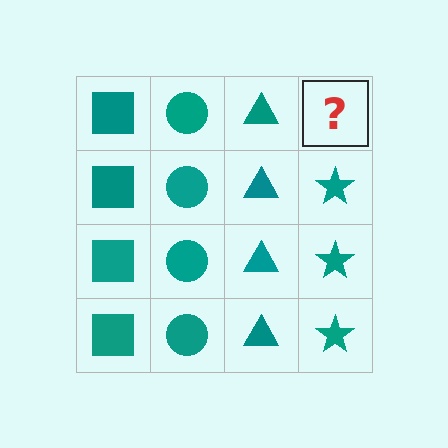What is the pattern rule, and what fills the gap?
The rule is that each column has a consistent shape. The gap should be filled with a teal star.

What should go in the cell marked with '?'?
The missing cell should contain a teal star.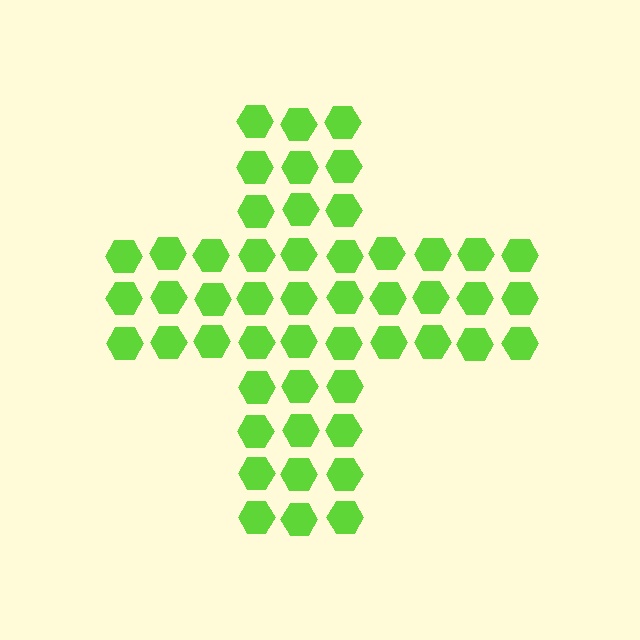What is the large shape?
The large shape is a cross.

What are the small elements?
The small elements are hexagons.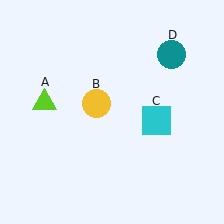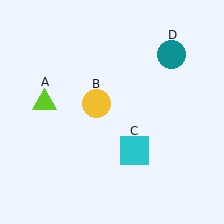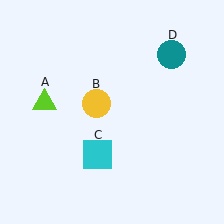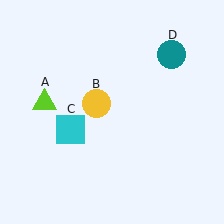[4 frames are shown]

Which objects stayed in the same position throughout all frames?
Lime triangle (object A) and yellow circle (object B) and teal circle (object D) remained stationary.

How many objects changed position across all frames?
1 object changed position: cyan square (object C).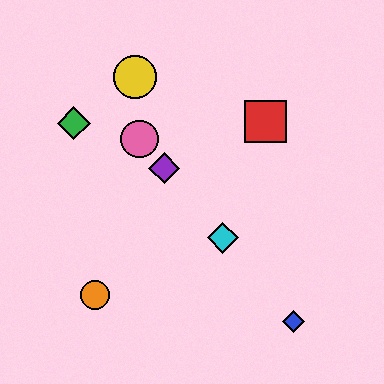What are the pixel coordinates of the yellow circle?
The yellow circle is at (135, 77).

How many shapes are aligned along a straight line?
4 shapes (the blue diamond, the purple diamond, the cyan diamond, the pink circle) are aligned along a straight line.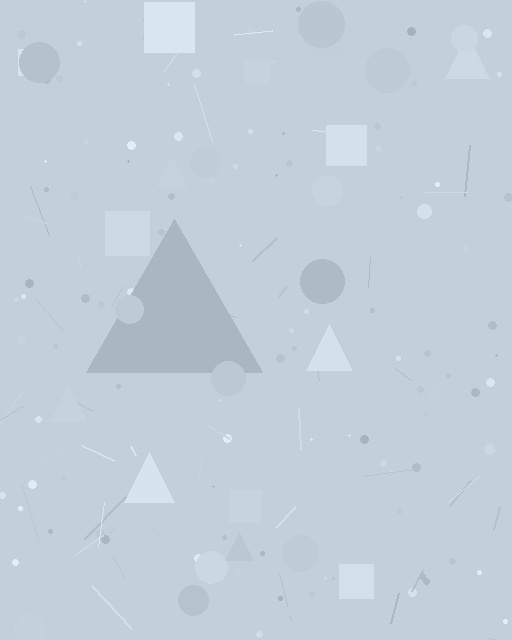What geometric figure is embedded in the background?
A triangle is embedded in the background.